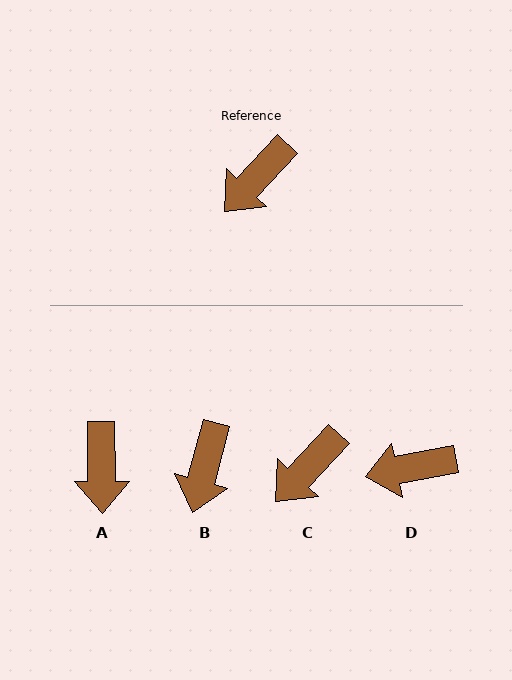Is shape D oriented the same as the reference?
No, it is off by about 36 degrees.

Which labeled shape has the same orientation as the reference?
C.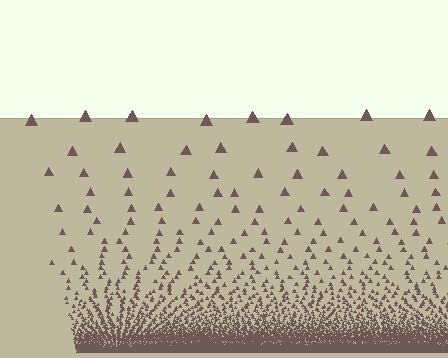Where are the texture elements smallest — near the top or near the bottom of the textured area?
Near the bottom.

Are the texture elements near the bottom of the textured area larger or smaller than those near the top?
Smaller. The gradient is inverted — elements near the bottom are smaller and denser.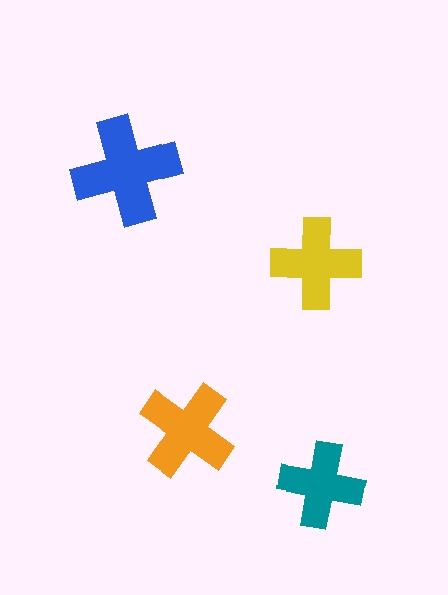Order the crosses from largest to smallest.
the blue one, the orange one, the yellow one, the teal one.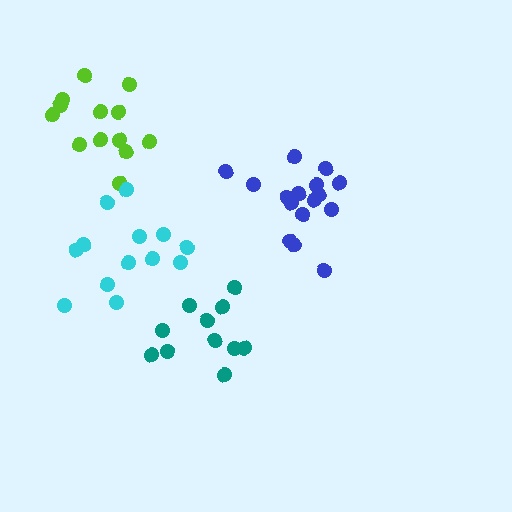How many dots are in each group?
Group 1: 13 dots, Group 2: 11 dots, Group 3: 16 dots, Group 4: 13 dots (53 total).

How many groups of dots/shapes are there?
There are 4 groups.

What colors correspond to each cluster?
The clusters are colored: lime, teal, blue, cyan.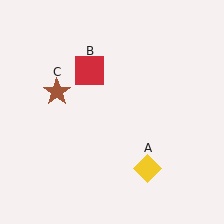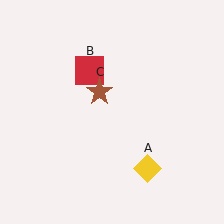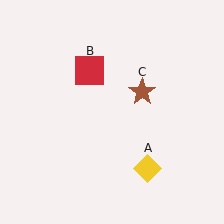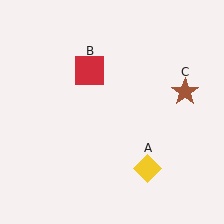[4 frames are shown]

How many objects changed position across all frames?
1 object changed position: brown star (object C).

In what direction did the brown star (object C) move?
The brown star (object C) moved right.